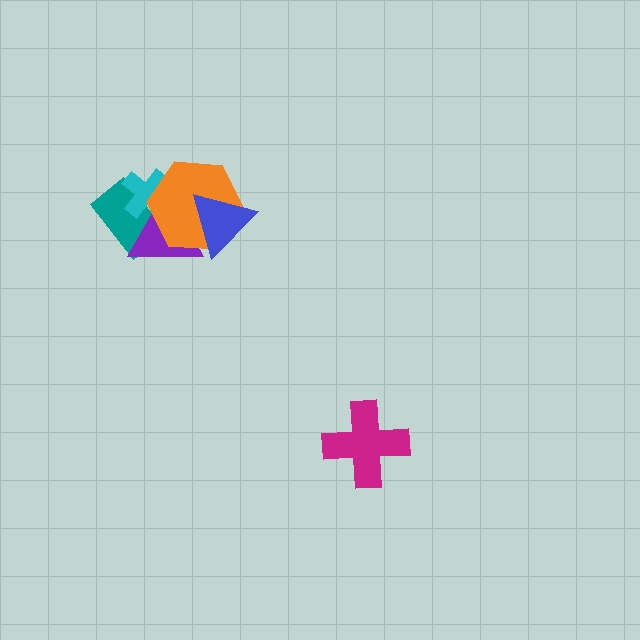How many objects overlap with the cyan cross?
3 objects overlap with the cyan cross.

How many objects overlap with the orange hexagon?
4 objects overlap with the orange hexagon.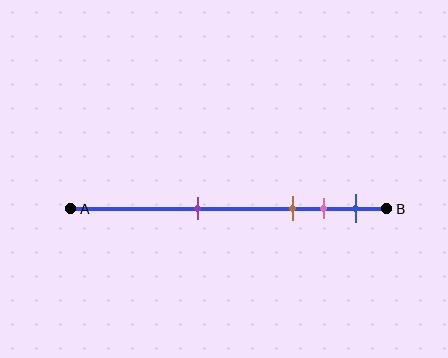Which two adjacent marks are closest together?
The pink and blue marks are the closest adjacent pair.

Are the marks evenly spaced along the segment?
No, the marks are not evenly spaced.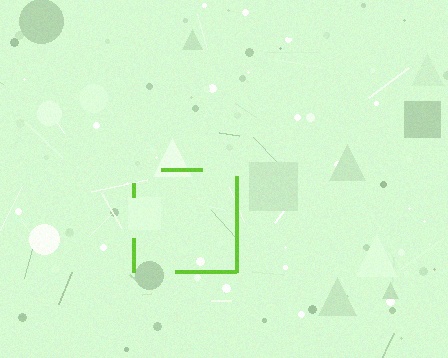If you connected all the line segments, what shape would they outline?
They would outline a square.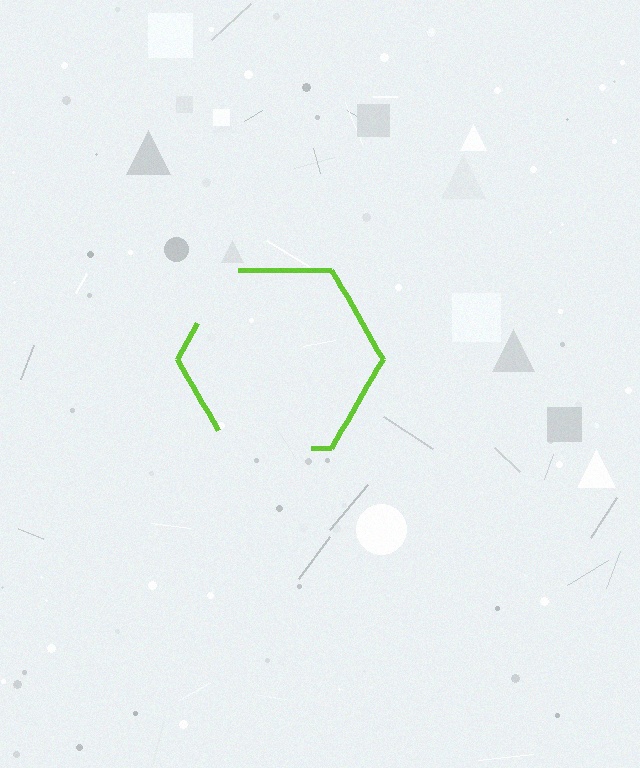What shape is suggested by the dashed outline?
The dashed outline suggests a hexagon.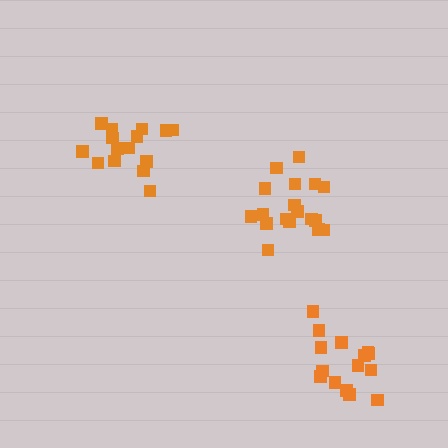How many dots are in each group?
Group 1: 15 dots, Group 2: 15 dots, Group 3: 18 dots (48 total).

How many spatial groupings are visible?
There are 3 spatial groupings.